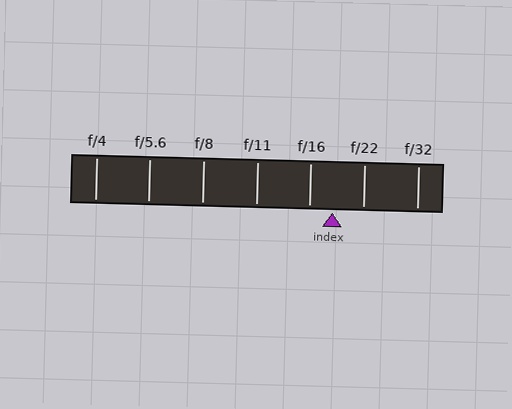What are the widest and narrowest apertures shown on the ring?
The widest aperture shown is f/4 and the narrowest is f/32.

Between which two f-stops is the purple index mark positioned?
The index mark is between f/16 and f/22.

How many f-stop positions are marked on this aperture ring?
There are 7 f-stop positions marked.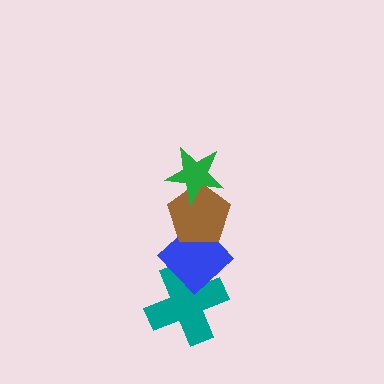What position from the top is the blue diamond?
The blue diamond is 3rd from the top.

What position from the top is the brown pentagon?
The brown pentagon is 2nd from the top.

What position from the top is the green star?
The green star is 1st from the top.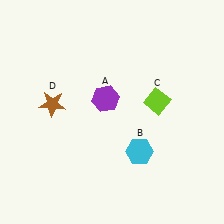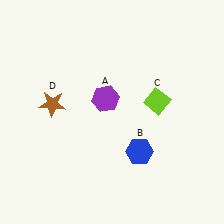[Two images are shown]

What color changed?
The hexagon (B) changed from cyan in Image 1 to blue in Image 2.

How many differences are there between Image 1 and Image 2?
There is 1 difference between the two images.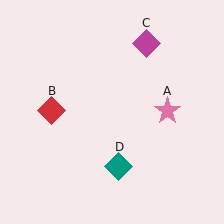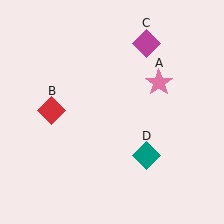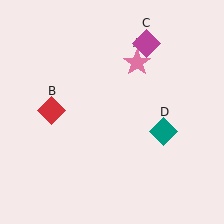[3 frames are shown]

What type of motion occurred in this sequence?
The pink star (object A), teal diamond (object D) rotated counterclockwise around the center of the scene.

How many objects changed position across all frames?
2 objects changed position: pink star (object A), teal diamond (object D).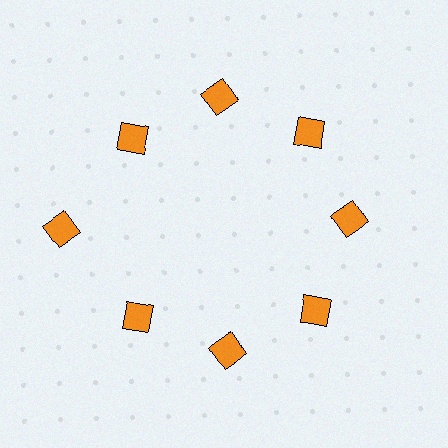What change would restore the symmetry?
The symmetry would be restored by moving it inward, back onto the ring so that all 8 diamonds sit at equal angles and equal distance from the center.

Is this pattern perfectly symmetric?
No. The 8 orange diamonds are arranged in a ring, but one element near the 9 o'clock position is pushed outward from the center, breaking the 8-fold rotational symmetry.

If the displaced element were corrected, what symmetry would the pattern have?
It would have 8-fold rotational symmetry — the pattern would map onto itself every 45 degrees.